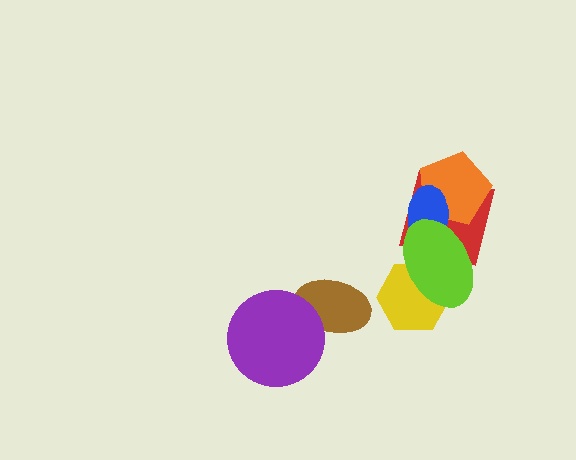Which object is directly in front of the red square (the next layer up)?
The orange pentagon is directly in front of the red square.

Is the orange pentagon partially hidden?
Yes, it is partially covered by another shape.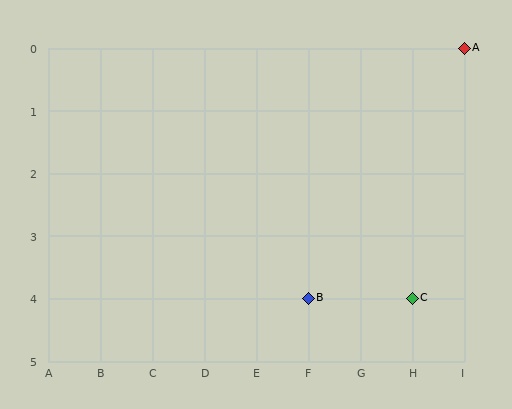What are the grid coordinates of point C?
Point C is at grid coordinates (H, 4).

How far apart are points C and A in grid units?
Points C and A are 1 column and 4 rows apart (about 4.1 grid units diagonally).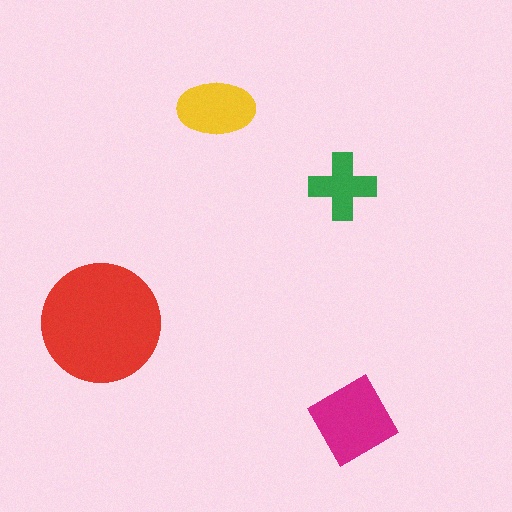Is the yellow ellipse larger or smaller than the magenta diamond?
Smaller.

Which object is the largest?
The red circle.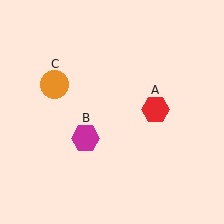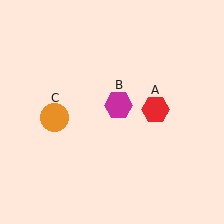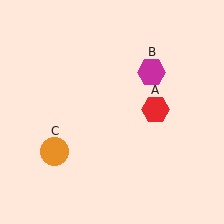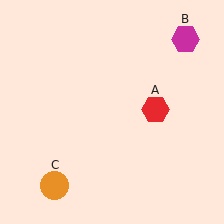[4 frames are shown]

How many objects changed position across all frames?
2 objects changed position: magenta hexagon (object B), orange circle (object C).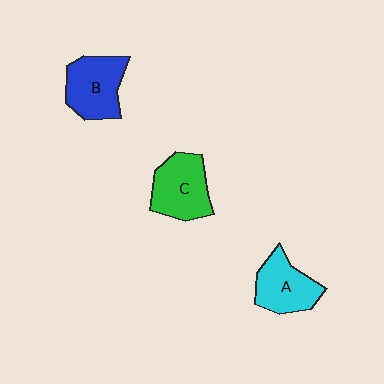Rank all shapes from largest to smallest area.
From largest to smallest: C (green), B (blue), A (cyan).